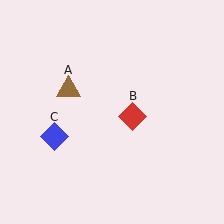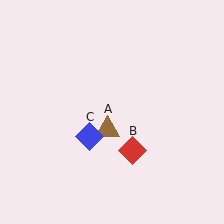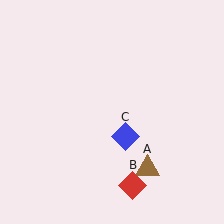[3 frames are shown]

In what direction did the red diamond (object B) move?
The red diamond (object B) moved down.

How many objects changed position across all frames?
3 objects changed position: brown triangle (object A), red diamond (object B), blue diamond (object C).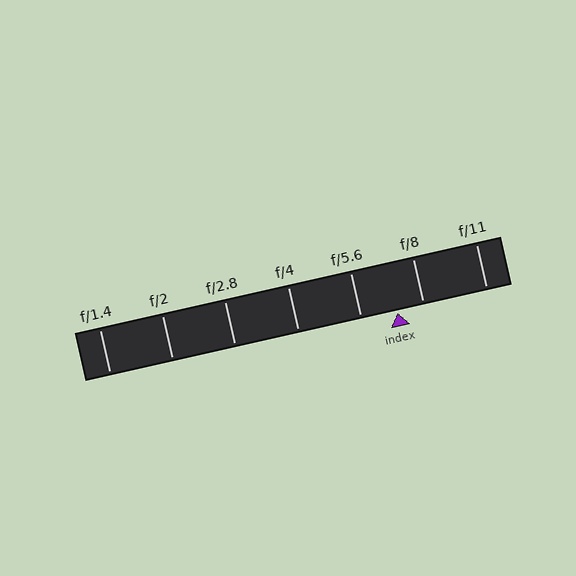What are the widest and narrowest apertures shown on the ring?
The widest aperture shown is f/1.4 and the narrowest is f/11.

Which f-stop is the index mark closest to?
The index mark is closest to f/8.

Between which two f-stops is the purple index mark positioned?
The index mark is between f/5.6 and f/8.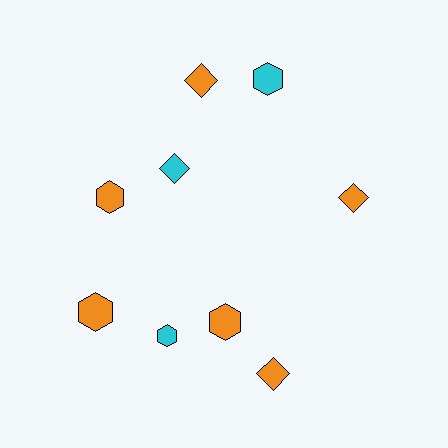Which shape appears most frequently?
Hexagon, with 5 objects.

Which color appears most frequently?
Orange, with 6 objects.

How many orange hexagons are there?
There are 3 orange hexagons.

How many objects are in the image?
There are 9 objects.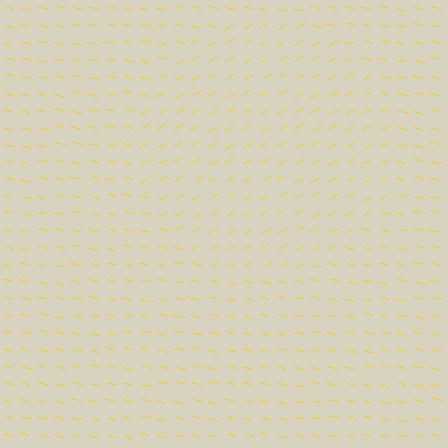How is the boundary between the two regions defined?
The boundary is defined purely by a change in line orientation (approximately 37 degrees difference). All lines are the same color and thickness.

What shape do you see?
I see a circle.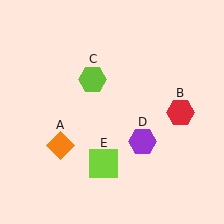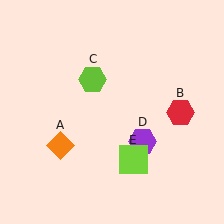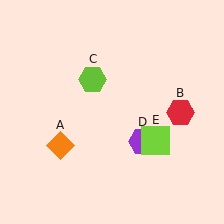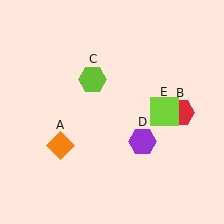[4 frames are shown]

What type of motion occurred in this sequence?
The lime square (object E) rotated counterclockwise around the center of the scene.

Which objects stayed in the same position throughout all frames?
Orange diamond (object A) and red hexagon (object B) and lime hexagon (object C) and purple hexagon (object D) remained stationary.